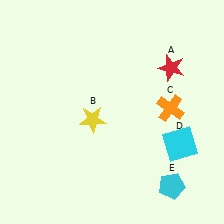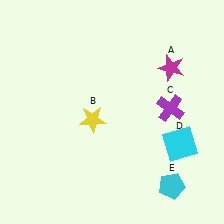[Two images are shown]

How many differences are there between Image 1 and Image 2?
There are 2 differences between the two images.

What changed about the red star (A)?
In Image 1, A is red. In Image 2, it changed to magenta.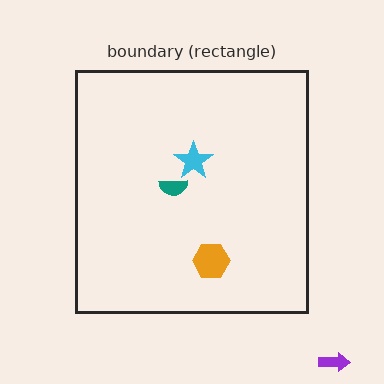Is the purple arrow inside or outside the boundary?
Outside.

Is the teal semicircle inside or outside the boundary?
Inside.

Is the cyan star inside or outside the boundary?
Inside.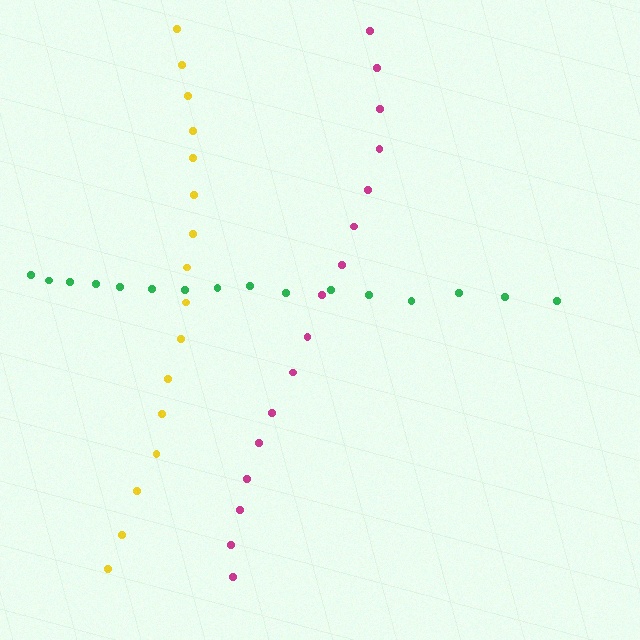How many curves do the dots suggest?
There are 3 distinct paths.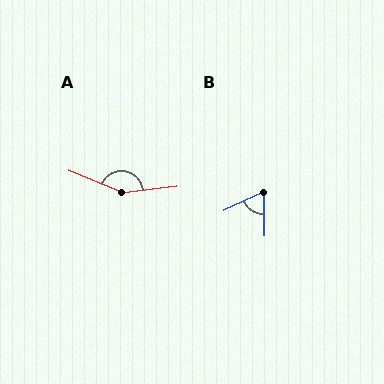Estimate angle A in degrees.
Approximately 151 degrees.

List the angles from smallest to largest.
B (66°), A (151°).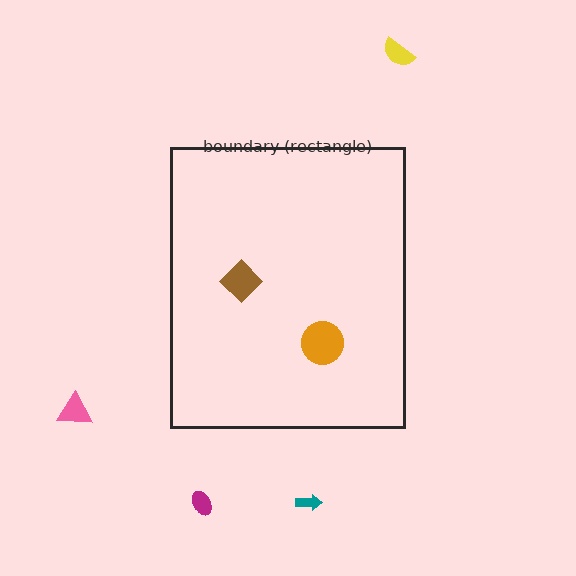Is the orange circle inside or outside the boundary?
Inside.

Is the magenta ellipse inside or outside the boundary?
Outside.